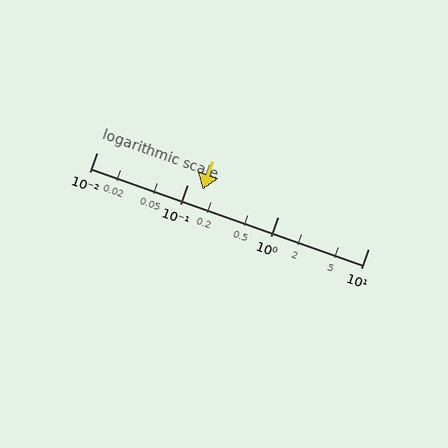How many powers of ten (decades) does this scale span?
The scale spans 3 decades, from 0.01 to 10.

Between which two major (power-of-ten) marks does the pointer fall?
The pointer is between 0.1 and 1.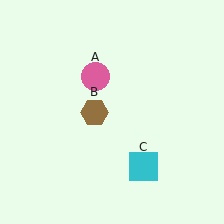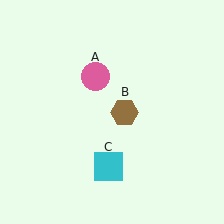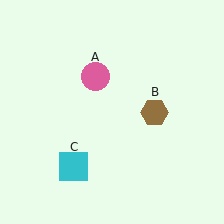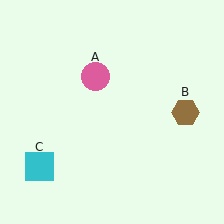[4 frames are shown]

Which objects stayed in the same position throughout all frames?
Pink circle (object A) remained stationary.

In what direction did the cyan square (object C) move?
The cyan square (object C) moved left.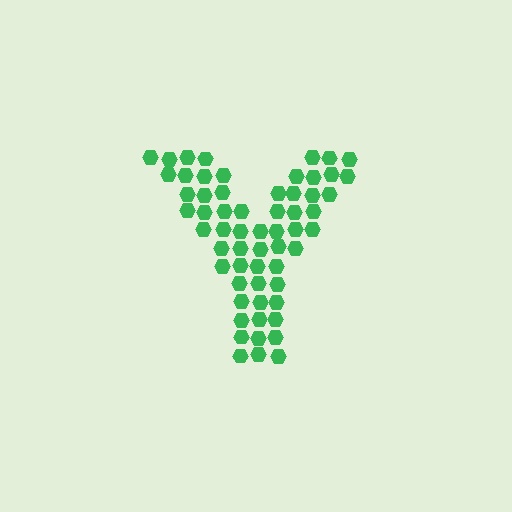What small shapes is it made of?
It is made of small hexagons.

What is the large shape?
The large shape is the letter Y.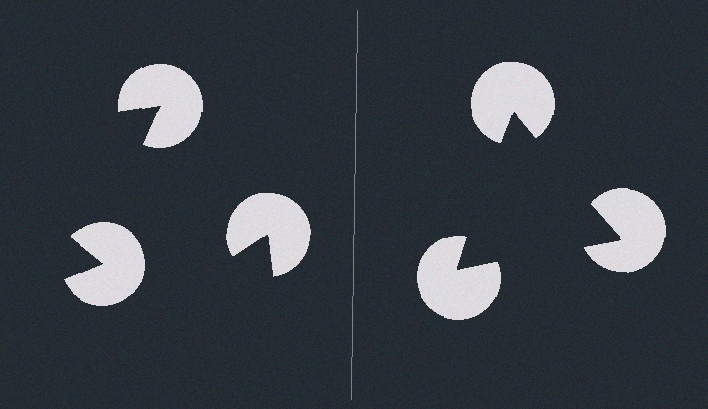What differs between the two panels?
The pac-man discs are positioned identically on both sides; only the wedge orientations differ. On the right they align to a triangle; on the left they are misaligned.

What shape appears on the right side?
An illusory triangle.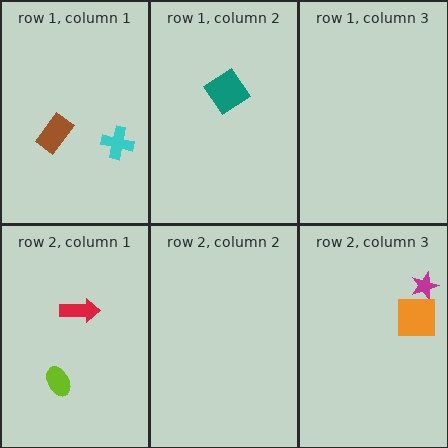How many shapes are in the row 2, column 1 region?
2.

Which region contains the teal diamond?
The row 1, column 2 region.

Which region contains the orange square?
The row 2, column 3 region.